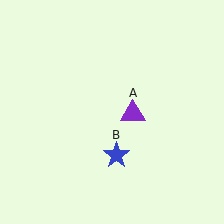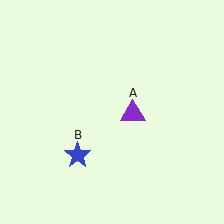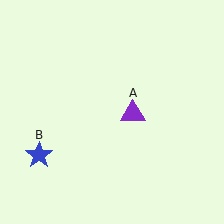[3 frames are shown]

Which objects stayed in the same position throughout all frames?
Purple triangle (object A) remained stationary.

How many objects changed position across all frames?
1 object changed position: blue star (object B).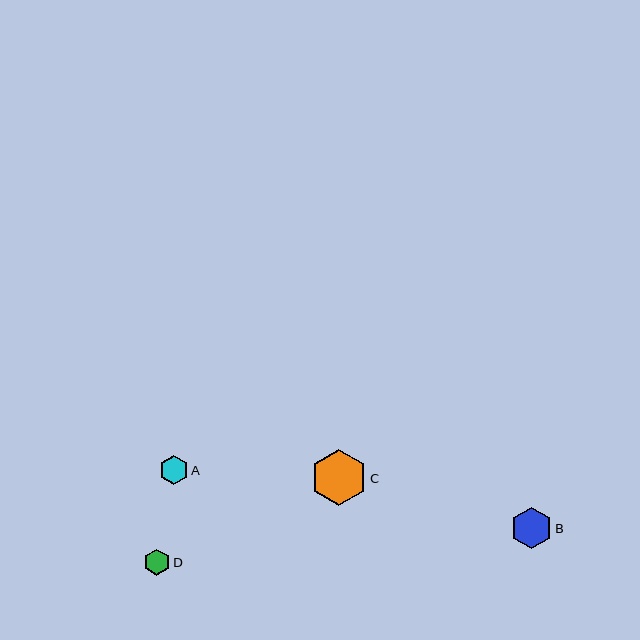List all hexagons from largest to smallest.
From largest to smallest: C, B, A, D.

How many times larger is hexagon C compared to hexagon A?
Hexagon C is approximately 2.0 times the size of hexagon A.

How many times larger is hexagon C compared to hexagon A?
Hexagon C is approximately 2.0 times the size of hexagon A.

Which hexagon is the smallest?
Hexagon D is the smallest with a size of approximately 27 pixels.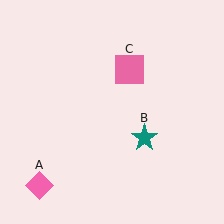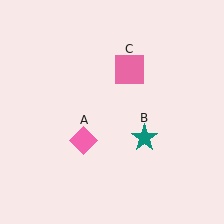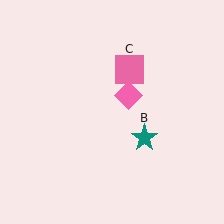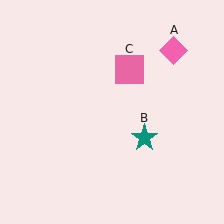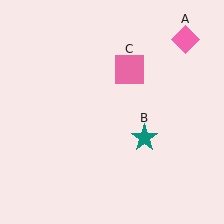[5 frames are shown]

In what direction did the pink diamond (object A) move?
The pink diamond (object A) moved up and to the right.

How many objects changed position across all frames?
1 object changed position: pink diamond (object A).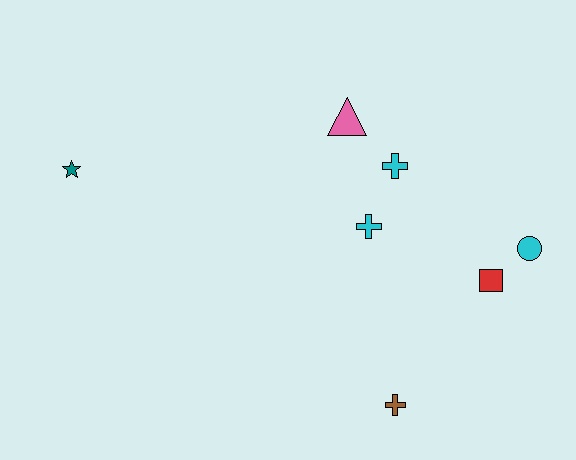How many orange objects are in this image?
There are no orange objects.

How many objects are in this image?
There are 7 objects.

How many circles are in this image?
There is 1 circle.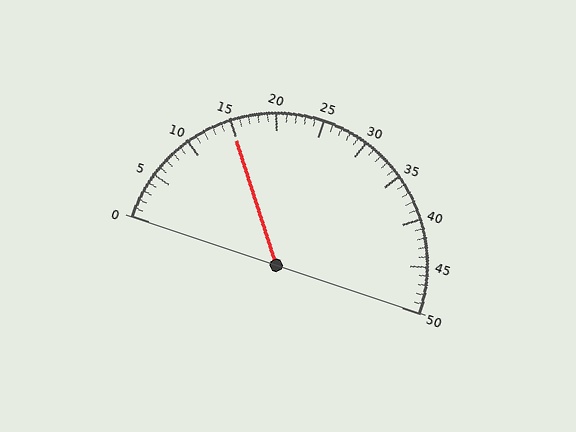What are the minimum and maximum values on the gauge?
The gauge ranges from 0 to 50.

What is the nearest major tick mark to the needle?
The nearest major tick mark is 15.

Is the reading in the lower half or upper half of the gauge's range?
The reading is in the lower half of the range (0 to 50).